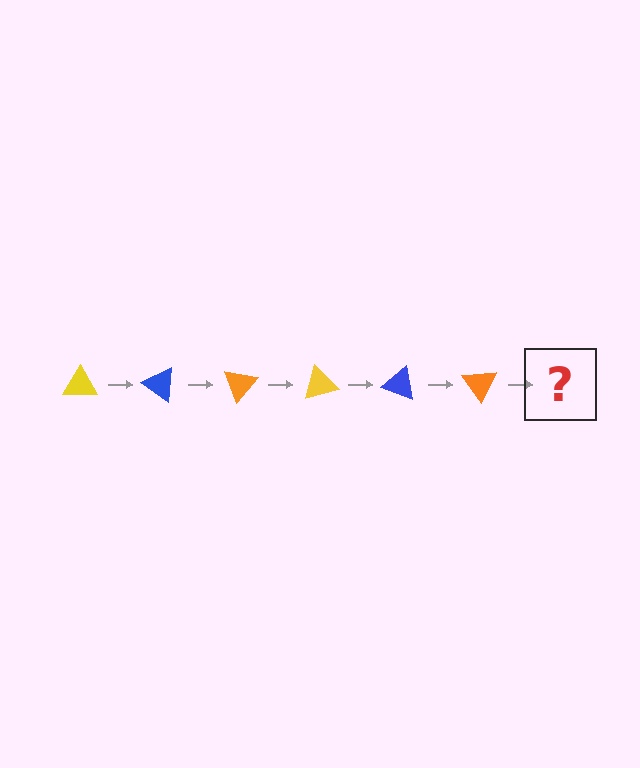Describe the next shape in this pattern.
It should be a yellow triangle, rotated 210 degrees from the start.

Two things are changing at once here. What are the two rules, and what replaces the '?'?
The two rules are that it rotates 35 degrees each step and the color cycles through yellow, blue, and orange. The '?' should be a yellow triangle, rotated 210 degrees from the start.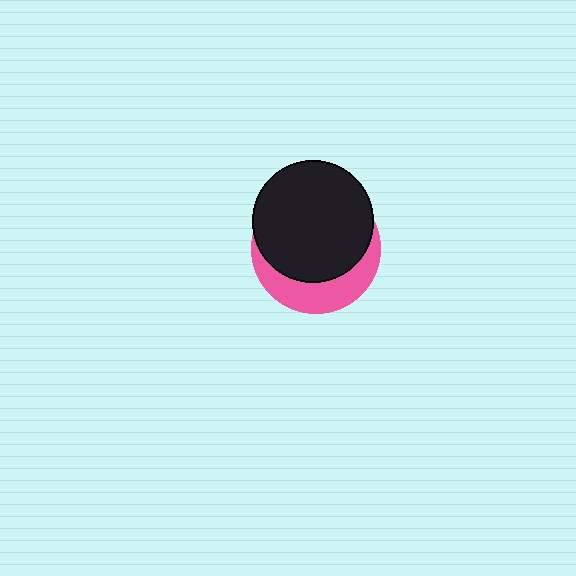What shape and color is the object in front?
The object in front is a black circle.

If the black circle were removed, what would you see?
You would see the complete pink circle.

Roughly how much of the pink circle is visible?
A small part of it is visible (roughly 32%).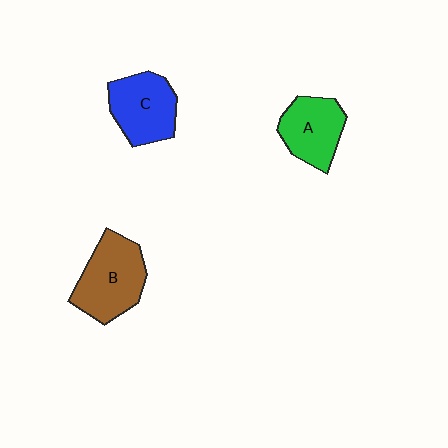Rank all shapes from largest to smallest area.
From largest to smallest: B (brown), C (blue), A (green).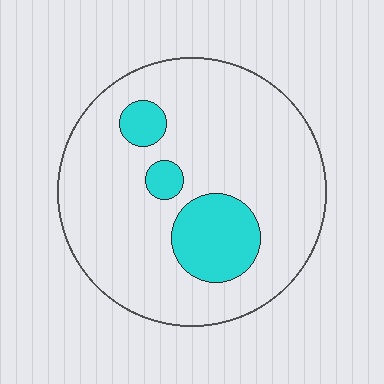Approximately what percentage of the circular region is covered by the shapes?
Approximately 15%.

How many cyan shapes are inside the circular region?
3.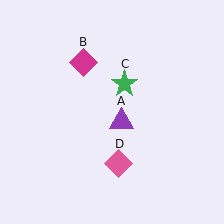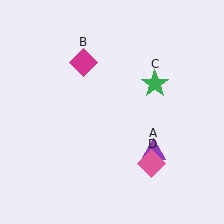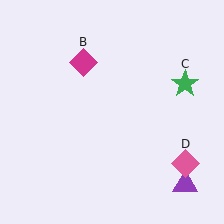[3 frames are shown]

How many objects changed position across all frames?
3 objects changed position: purple triangle (object A), green star (object C), pink diamond (object D).